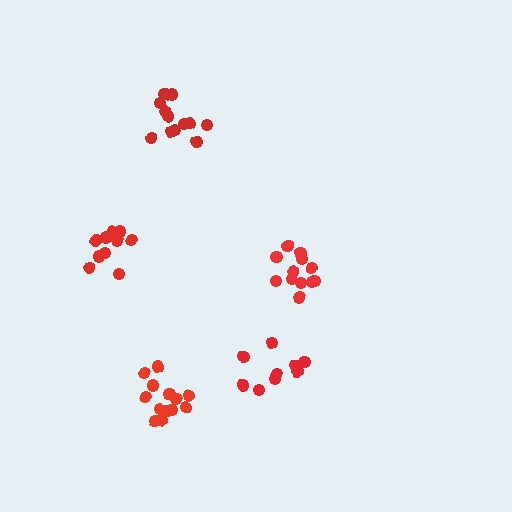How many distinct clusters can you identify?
There are 5 distinct clusters.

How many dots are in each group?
Group 1: 12 dots, Group 2: 13 dots, Group 3: 12 dots, Group 4: 9 dots, Group 5: 14 dots (60 total).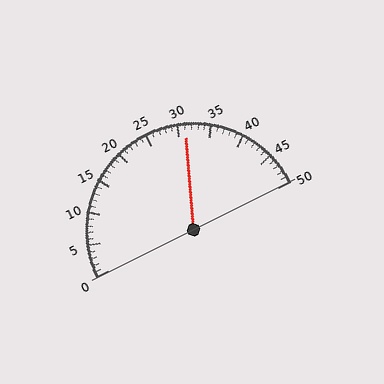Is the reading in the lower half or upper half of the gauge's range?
The reading is in the upper half of the range (0 to 50).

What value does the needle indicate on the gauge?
The needle indicates approximately 31.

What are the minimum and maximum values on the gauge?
The gauge ranges from 0 to 50.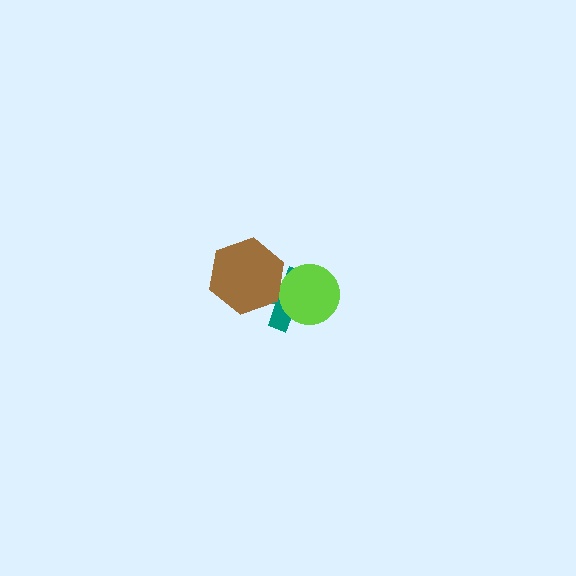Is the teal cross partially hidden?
Yes, it is partially covered by another shape.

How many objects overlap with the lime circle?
1 object overlaps with the lime circle.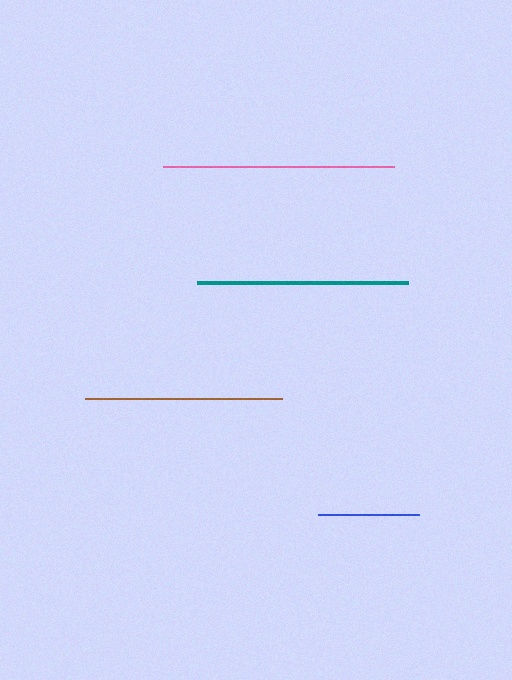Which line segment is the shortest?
The blue line is the shortest at approximately 101 pixels.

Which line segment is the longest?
The pink line is the longest at approximately 231 pixels.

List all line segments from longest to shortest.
From longest to shortest: pink, teal, brown, blue.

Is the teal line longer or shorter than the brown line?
The teal line is longer than the brown line.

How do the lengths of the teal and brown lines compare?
The teal and brown lines are approximately the same length.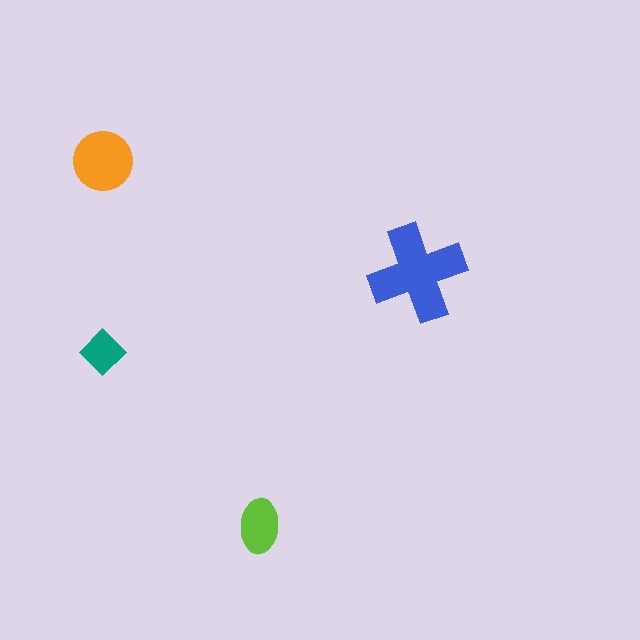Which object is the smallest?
The teal diamond.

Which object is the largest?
The blue cross.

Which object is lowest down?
The lime ellipse is bottommost.